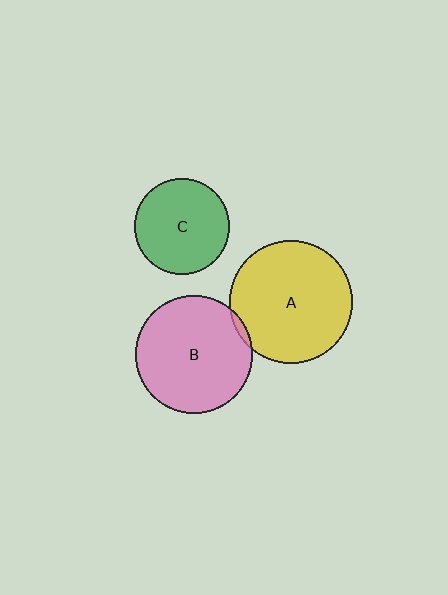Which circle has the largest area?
Circle A (yellow).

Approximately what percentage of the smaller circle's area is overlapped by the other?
Approximately 5%.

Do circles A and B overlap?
Yes.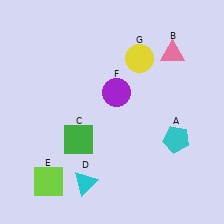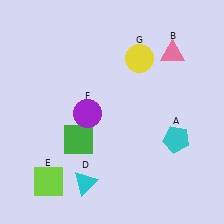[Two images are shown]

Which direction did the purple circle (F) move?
The purple circle (F) moved left.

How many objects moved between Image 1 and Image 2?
1 object moved between the two images.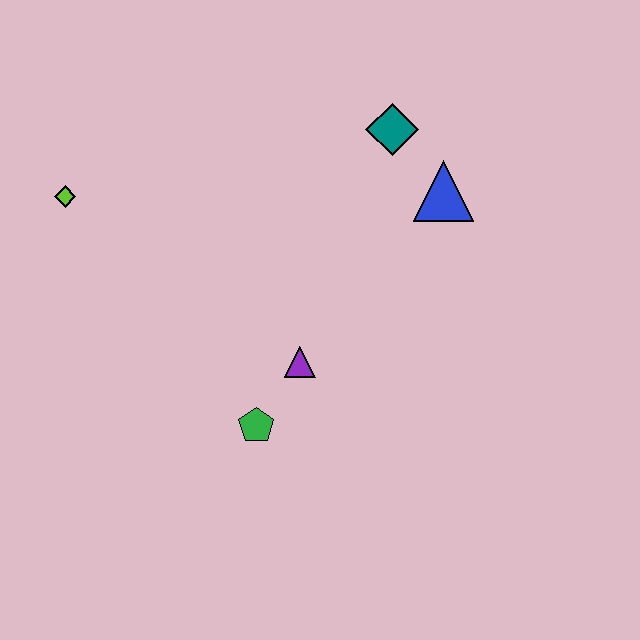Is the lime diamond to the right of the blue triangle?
No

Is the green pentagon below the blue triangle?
Yes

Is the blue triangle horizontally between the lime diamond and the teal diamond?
No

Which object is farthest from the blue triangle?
The lime diamond is farthest from the blue triangle.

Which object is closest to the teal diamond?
The blue triangle is closest to the teal diamond.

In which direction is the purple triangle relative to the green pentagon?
The purple triangle is above the green pentagon.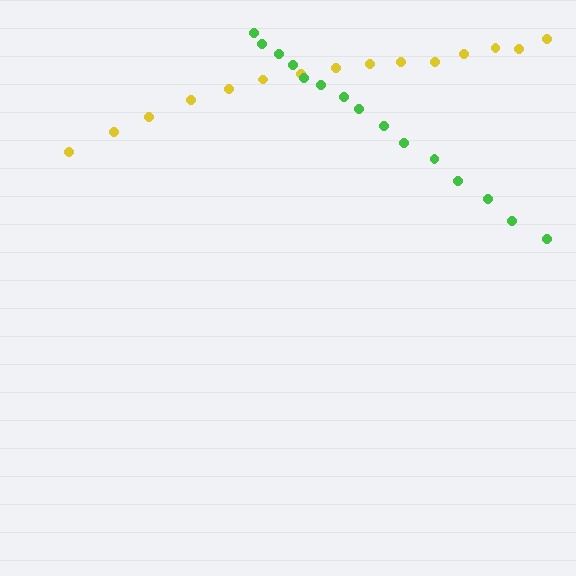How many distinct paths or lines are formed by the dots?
There are 2 distinct paths.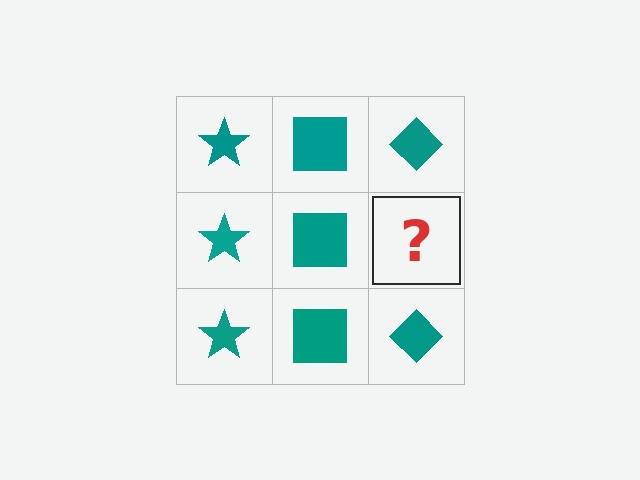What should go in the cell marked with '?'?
The missing cell should contain a teal diamond.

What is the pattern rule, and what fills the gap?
The rule is that each column has a consistent shape. The gap should be filled with a teal diamond.